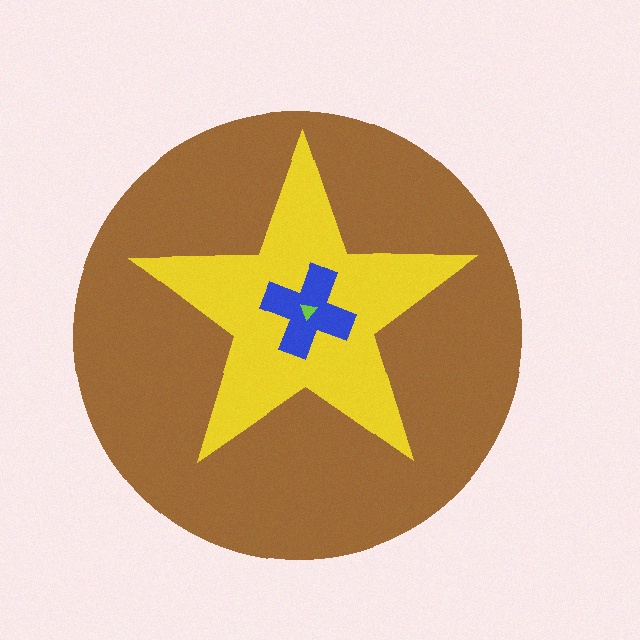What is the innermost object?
The lime triangle.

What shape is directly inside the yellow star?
The blue cross.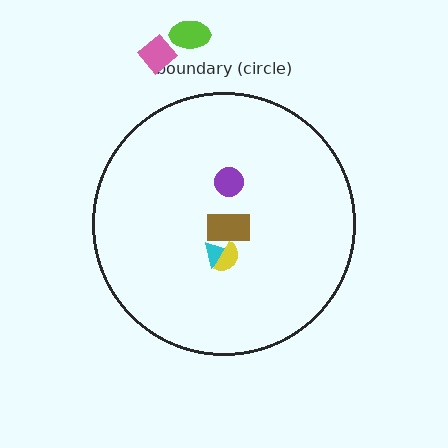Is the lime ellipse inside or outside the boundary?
Outside.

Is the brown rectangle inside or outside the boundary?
Inside.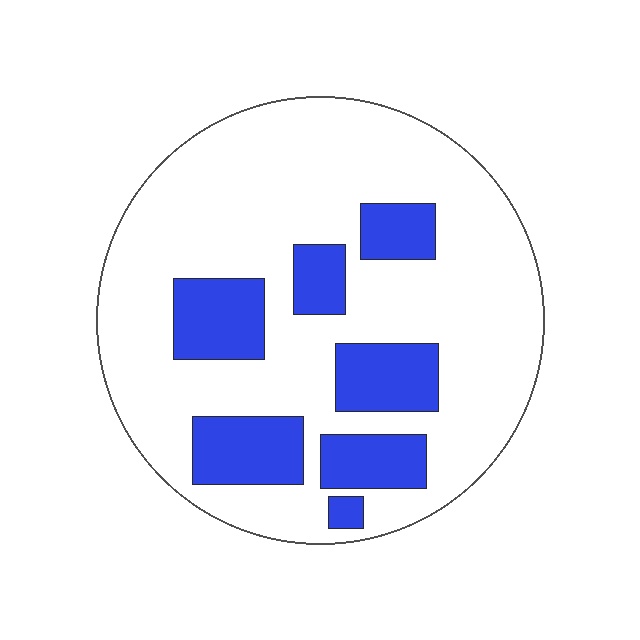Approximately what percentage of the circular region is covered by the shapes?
Approximately 25%.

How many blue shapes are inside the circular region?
7.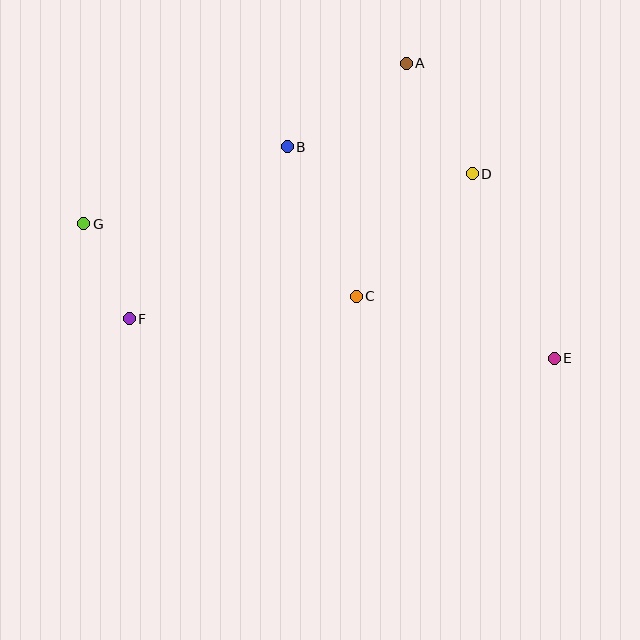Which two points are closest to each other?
Points F and G are closest to each other.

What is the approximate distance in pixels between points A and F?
The distance between A and F is approximately 377 pixels.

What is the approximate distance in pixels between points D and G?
The distance between D and G is approximately 392 pixels.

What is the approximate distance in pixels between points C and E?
The distance between C and E is approximately 207 pixels.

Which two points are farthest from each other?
Points E and G are farthest from each other.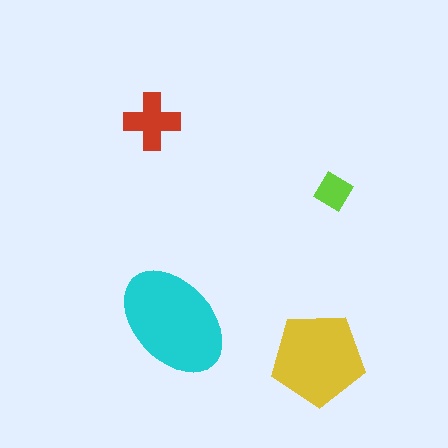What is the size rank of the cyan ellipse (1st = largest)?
1st.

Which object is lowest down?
The yellow pentagon is bottommost.